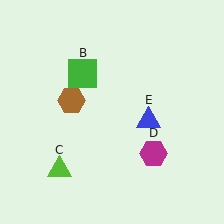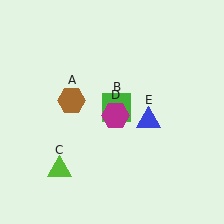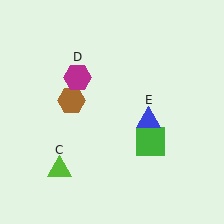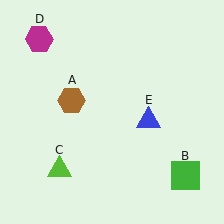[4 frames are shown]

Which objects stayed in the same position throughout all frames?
Brown hexagon (object A) and lime triangle (object C) and blue triangle (object E) remained stationary.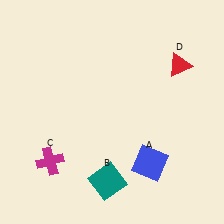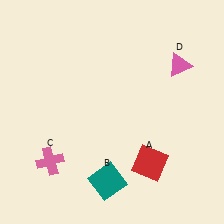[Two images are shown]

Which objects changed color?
A changed from blue to red. C changed from magenta to pink. D changed from red to pink.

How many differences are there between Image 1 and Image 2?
There are 3 differences between the two images.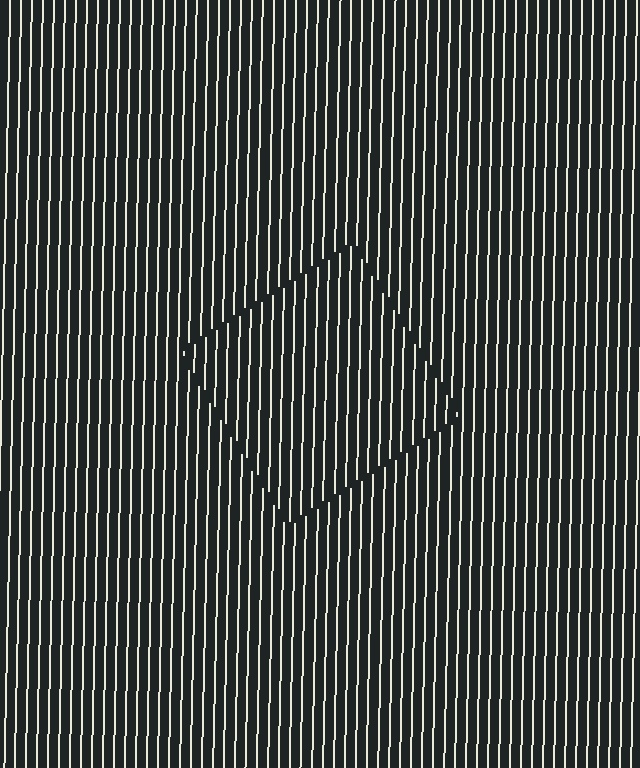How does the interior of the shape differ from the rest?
The interior of the shape contains the same grating, shifted by half a period — the contour is defined by the phase discontinuity where line-ends from the inner and outer gratings abut.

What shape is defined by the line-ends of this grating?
An illusory square. The interior of the shape contains the same grating, shifted by half a period — the contour is defined by the phase discontinuity where line-ends from the inner and outer gratings abut.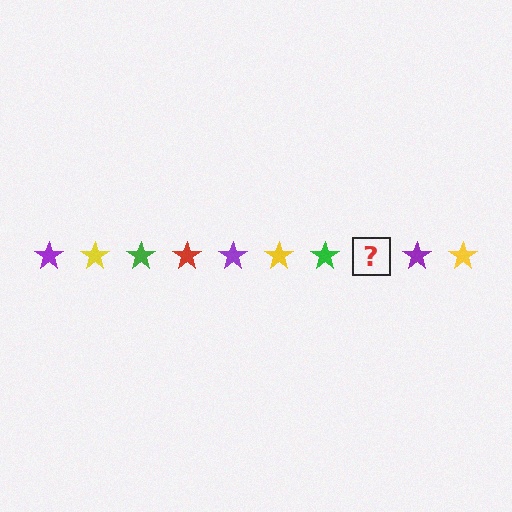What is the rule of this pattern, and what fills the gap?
The rule is that the pattern cycles through purple, yellow, green, red stars. The gap should be filled with a red star.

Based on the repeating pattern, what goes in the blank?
The blank should be a red star.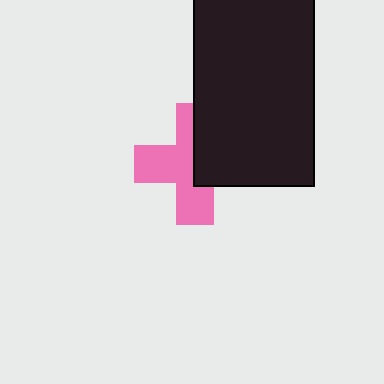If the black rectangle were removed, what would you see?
You would see the complete pink cross.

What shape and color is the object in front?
The object in front is a black rectangle.